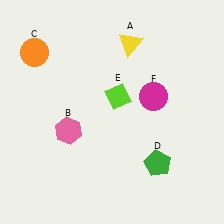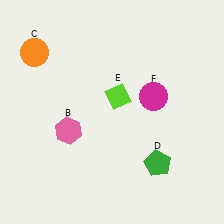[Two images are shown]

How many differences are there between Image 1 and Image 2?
There is 1 difference between the two images.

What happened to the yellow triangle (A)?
The yellow triangle (A) was removed in Image 2. It was in the top-right area of Image 1.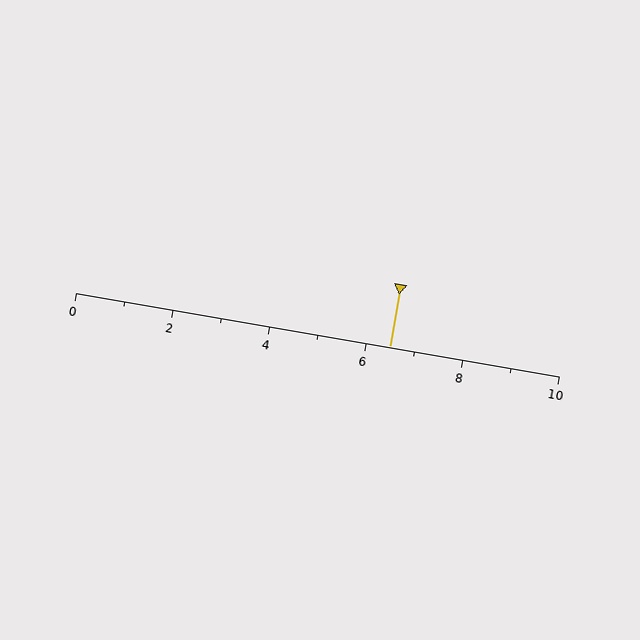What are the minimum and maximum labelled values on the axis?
The axis runs from 0 to 10.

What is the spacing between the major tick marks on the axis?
The major ticks are spaced 2 apart.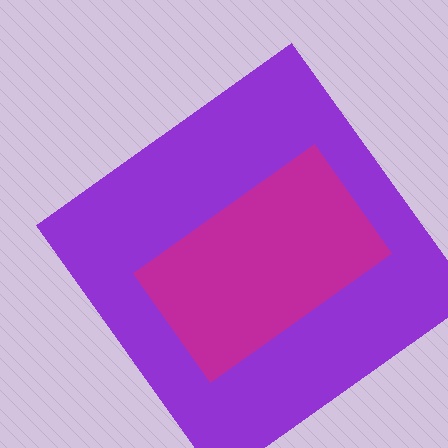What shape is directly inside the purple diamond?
The magenta rectangle.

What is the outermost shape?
The purple diamond.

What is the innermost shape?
The magenta rectangle.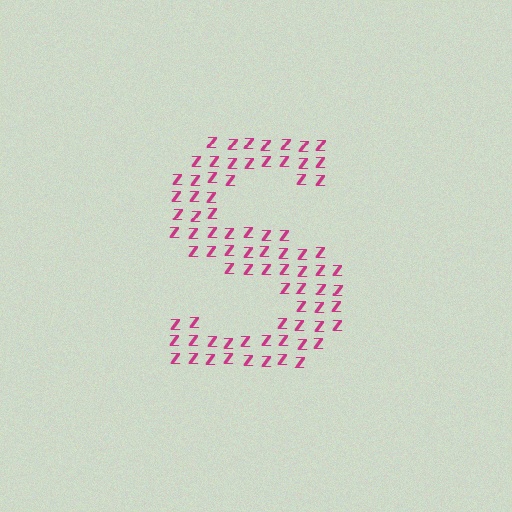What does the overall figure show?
The overall figure shows the letter S.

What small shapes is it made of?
It is made of small letter Z's.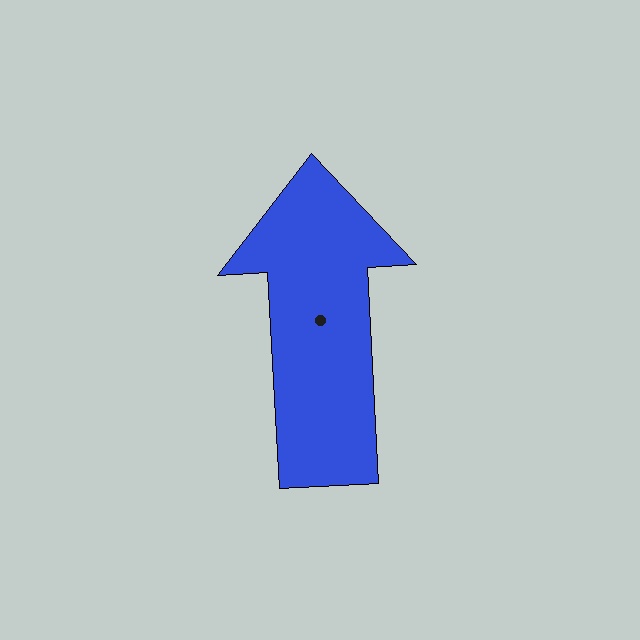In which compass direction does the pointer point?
North.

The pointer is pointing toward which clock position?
Roughly 12 o'clock.